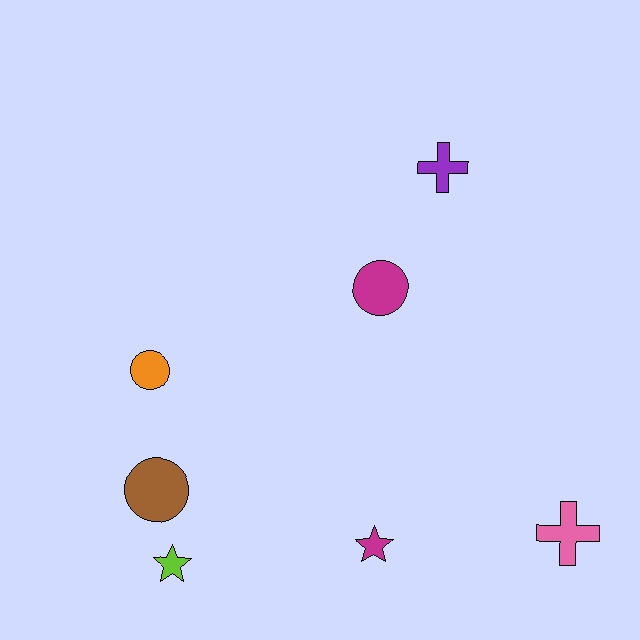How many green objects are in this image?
There are no green objects.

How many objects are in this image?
There are 7 objects.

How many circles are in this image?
There are 3 circles.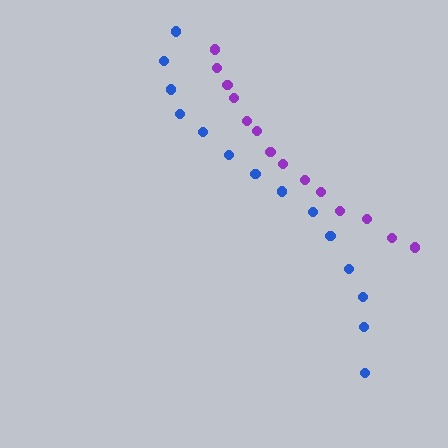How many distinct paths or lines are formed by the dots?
There are 2 distinct paths.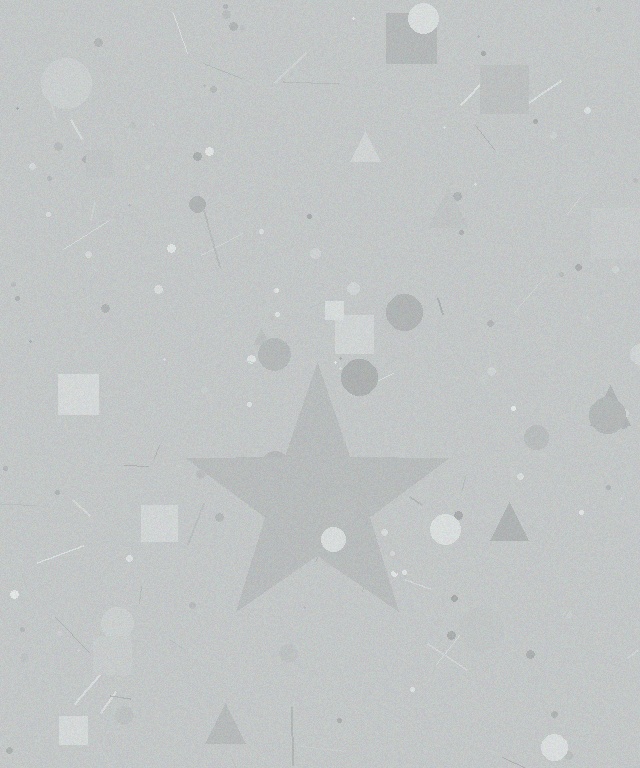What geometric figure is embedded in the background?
A star is embedded in the background.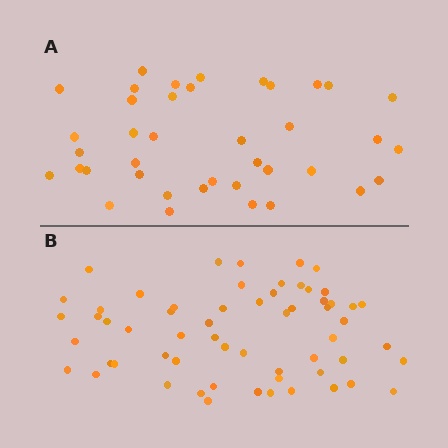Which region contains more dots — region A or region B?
Region B (the bottom region) has more dots.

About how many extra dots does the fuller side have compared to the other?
Region B has approximately 20 more dots than region A.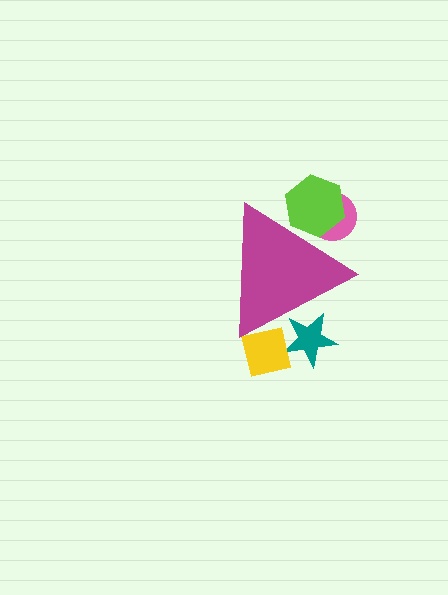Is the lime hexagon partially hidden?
Yes, the lime hexagon is partially hidden behind the magenta triangle.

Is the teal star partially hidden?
Yes, the teal star is partially hidden behind the magenta triangle.